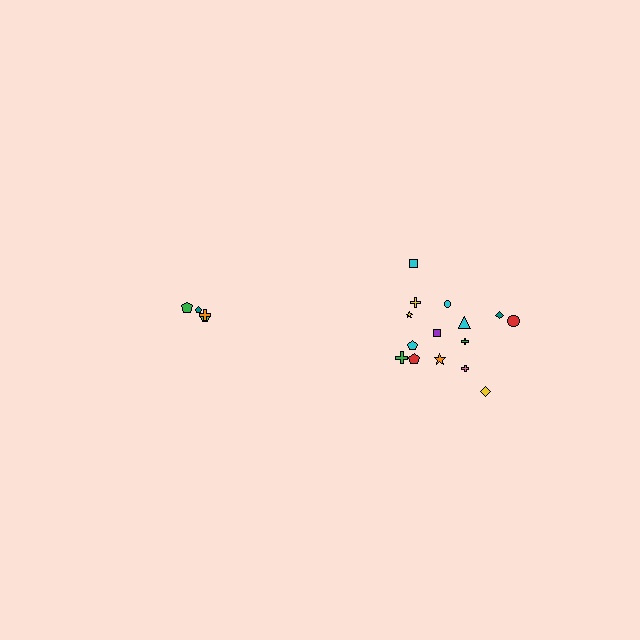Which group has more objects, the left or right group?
The right group.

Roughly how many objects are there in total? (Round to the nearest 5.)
Roughly 20 objects in total.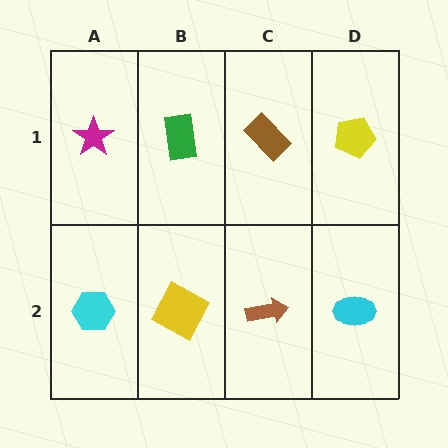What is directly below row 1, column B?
A yellow square.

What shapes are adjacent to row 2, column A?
A magenta star (row 1, column A), a yellow square (row 2, column B).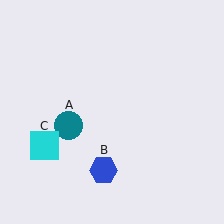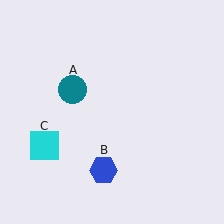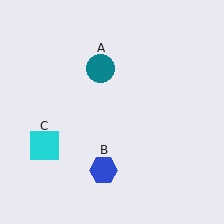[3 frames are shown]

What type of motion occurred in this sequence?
The teal circle (object A) rotated clockwise around the center of the scene.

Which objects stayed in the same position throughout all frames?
Blue hexagon (object B) and cyan square (object C) remained stationary.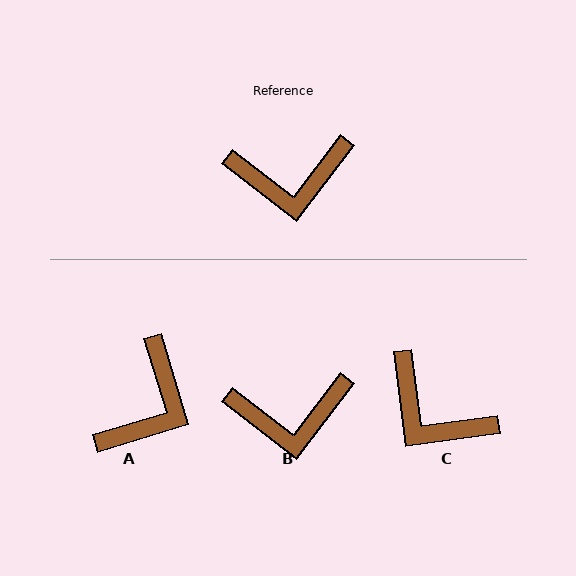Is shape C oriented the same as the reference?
No, it is off by about 45 degrees.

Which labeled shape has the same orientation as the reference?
B.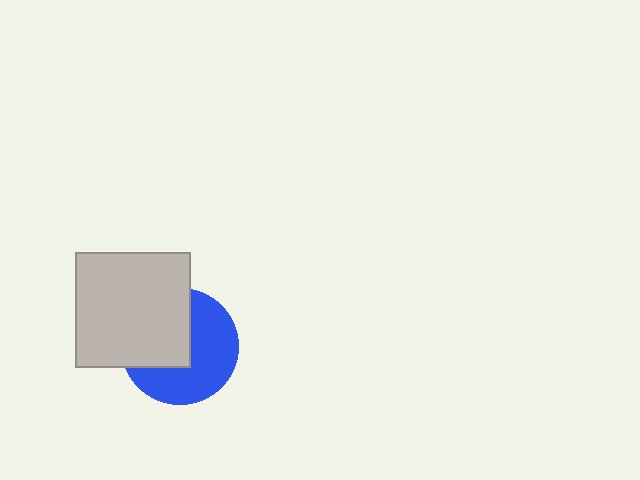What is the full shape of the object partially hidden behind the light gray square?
The partially hidden object is a blue circle.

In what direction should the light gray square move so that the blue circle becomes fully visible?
The light gray square should move toward the upper-left. That is the shortest direction to clear the overlap and leave the blue circle fully visible.